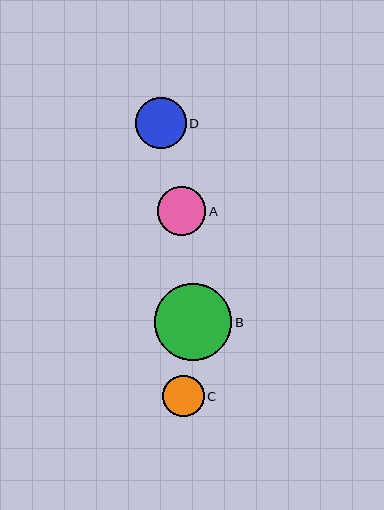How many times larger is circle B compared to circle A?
Circle B is approximately 1.6 times the size of circle A.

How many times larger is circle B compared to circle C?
Circle B is approximately 1.9 times the size of circle C.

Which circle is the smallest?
Circle C is the smallest with a size of approximately 41 pixels.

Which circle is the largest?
Circle B is the largest with a size of approximately 78 pixels.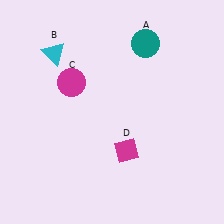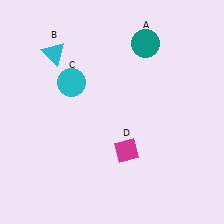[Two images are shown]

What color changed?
The circle (C) changed from magenta in Image 1 to cyan in Image 2.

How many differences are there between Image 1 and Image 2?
There is 1 difference between the two images.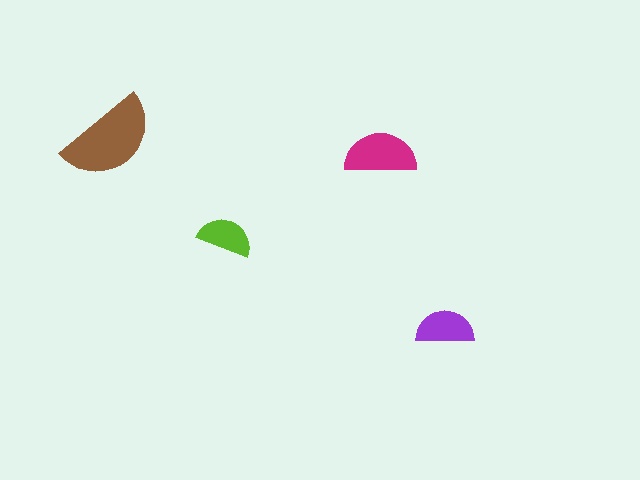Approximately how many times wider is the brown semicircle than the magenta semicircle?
About 1.5 times wider.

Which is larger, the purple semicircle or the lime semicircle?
The purple one.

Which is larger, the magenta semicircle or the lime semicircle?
The magenta one.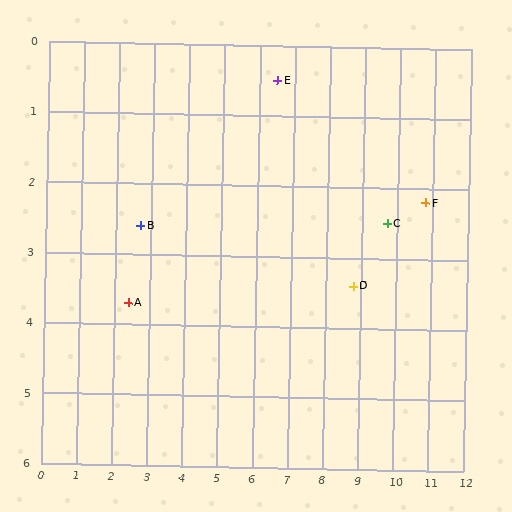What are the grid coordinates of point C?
Point C is at approximately (9.7, 2.5).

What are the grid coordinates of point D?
Point D is at approximately (8.8, 3.4).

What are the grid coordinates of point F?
Point F is at approximately (10.8, 2.2).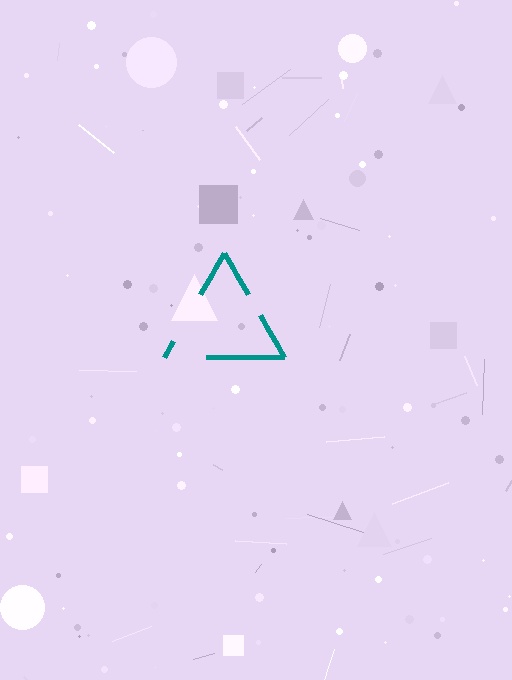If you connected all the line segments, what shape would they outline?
They would outline a triangle.